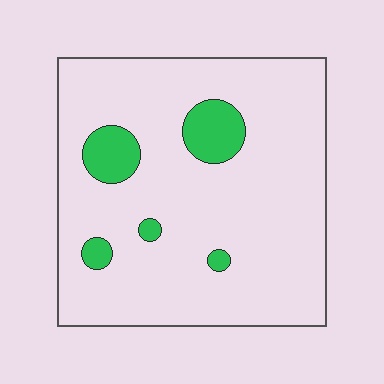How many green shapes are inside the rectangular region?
5.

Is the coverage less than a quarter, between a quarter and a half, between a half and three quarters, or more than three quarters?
Less than a quarter.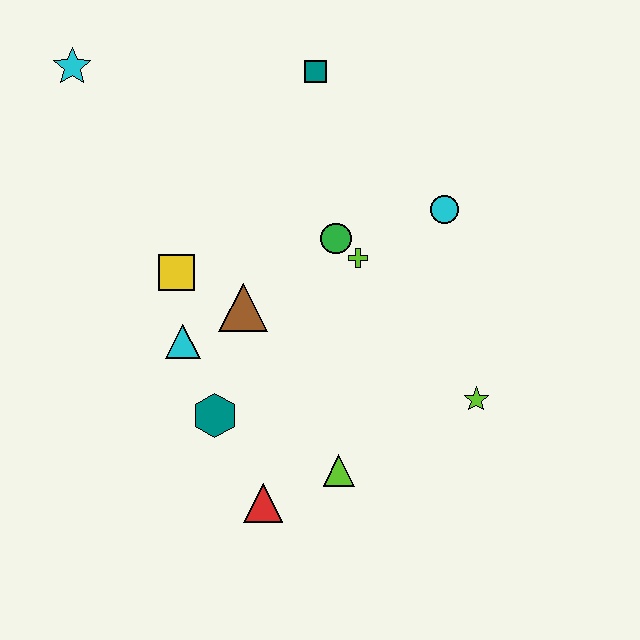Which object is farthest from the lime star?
The cyan star is farthest from the lime star.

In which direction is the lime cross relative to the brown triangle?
The lime cross is to the right of the brown triangle.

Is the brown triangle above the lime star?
Yes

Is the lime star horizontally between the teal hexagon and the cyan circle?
No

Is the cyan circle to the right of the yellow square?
Yes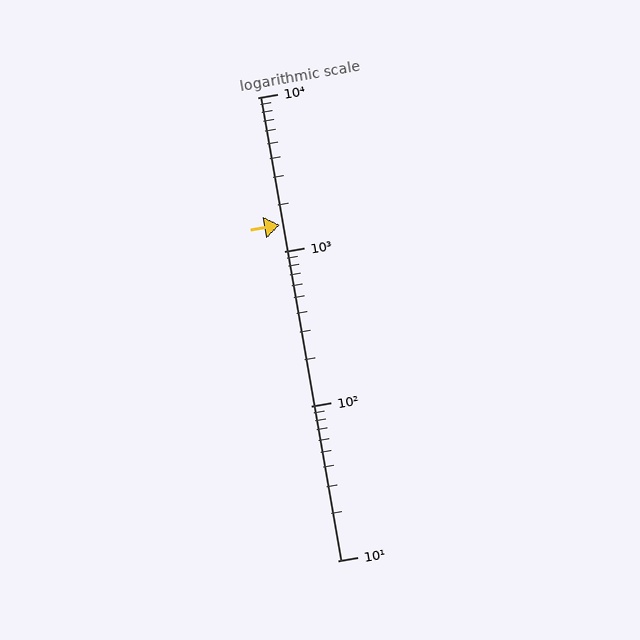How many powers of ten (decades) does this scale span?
The scale spans 3 decades, from 10 to 10000.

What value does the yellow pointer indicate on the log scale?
The pointer indicates approximately 1500.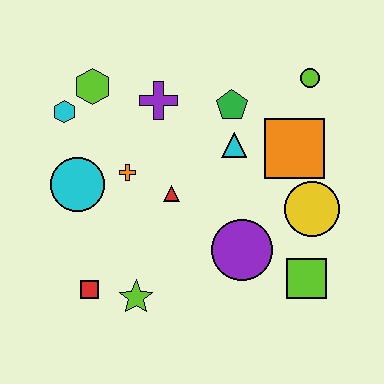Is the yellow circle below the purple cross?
Yes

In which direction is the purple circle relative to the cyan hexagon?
The purple circle is to the right of the cyan hexagon.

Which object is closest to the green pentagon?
The cyan triangle is closest to the green pentagon.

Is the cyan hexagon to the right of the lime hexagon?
No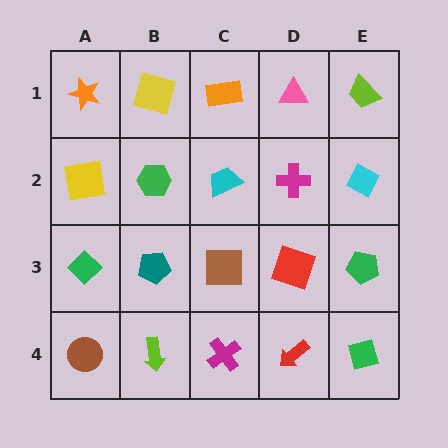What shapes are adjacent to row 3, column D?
A magenta cross (row 2, column D), a red arrow (row 4, column D), a brown square (row 3, column C), a green pentagon (row 3, column E).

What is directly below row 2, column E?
A green pentagon.